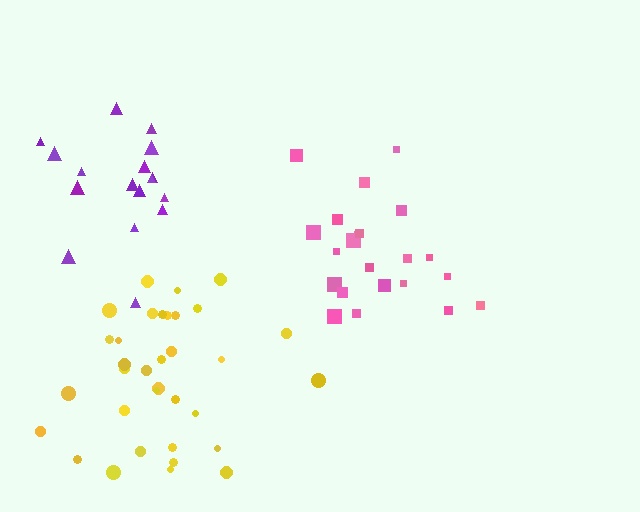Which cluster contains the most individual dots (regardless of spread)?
Yellow (34).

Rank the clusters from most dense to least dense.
pink, yellow, purple.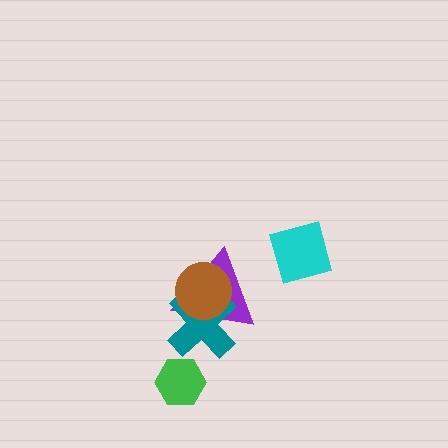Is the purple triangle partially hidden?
Yes, it is partially covered by another shape.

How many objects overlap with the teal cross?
2 objects overlap with the teal cross.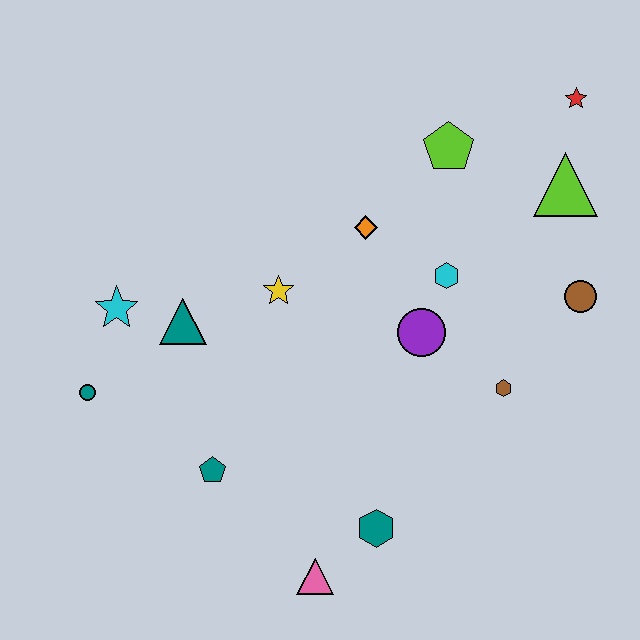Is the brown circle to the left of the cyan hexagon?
No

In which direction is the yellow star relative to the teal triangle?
The yellow star is to the right of the teal triangle.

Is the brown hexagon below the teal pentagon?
No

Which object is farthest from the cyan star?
The red star is farthest from the cyan star.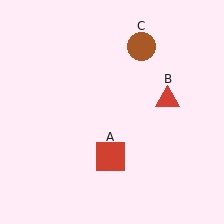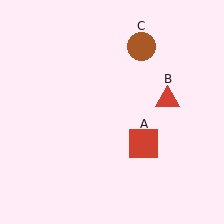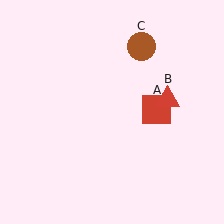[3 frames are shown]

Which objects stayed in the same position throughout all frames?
Red triangle (object B) and brown circle (object C) remained stationary.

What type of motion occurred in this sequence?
The red square (object A) rotated counterclockwise around the center of the scene.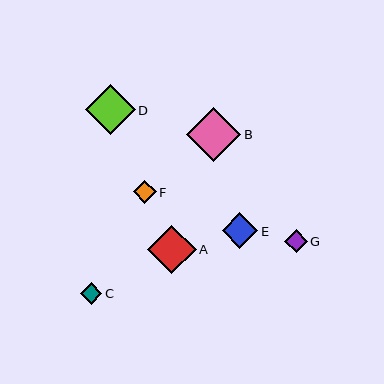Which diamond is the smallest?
Diamond C is the smallest with a size of approximately 21 pixels.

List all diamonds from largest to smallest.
From largest to smallest: B, D, A, E, F, G, C.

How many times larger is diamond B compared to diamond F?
Diamond B is approximately 2.4 times the size of diamond F.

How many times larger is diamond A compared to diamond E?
Diamond A is approximately 1.4 times the size of diamond E.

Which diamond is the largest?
Diamond B is the largest with a size of approximately 54 pixels.